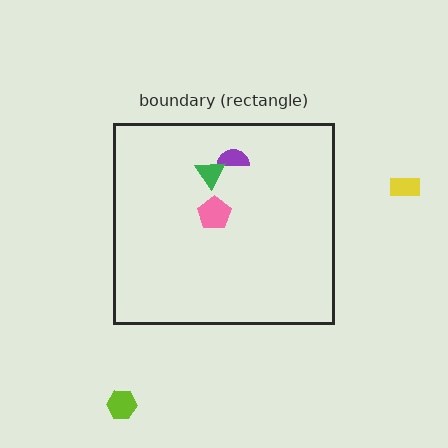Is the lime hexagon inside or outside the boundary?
Outside.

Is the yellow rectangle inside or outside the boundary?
Outside.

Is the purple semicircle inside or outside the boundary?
Inside.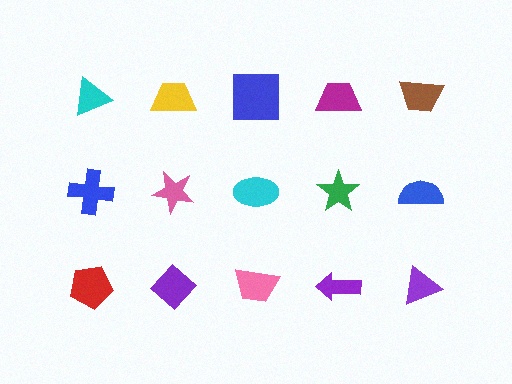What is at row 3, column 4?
A purple arrow.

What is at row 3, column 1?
A red pentagon.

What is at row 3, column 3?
A pink trapezoid.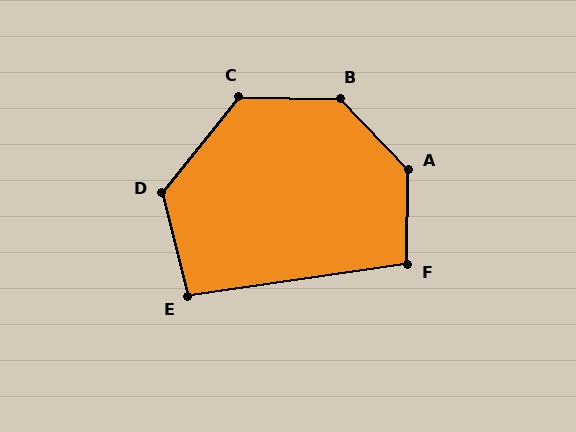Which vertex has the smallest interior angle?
E, at approximately 96 degrees.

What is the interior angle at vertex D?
Approximately 127 degrees (obtuse).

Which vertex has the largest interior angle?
A, at approximately 136 degrees.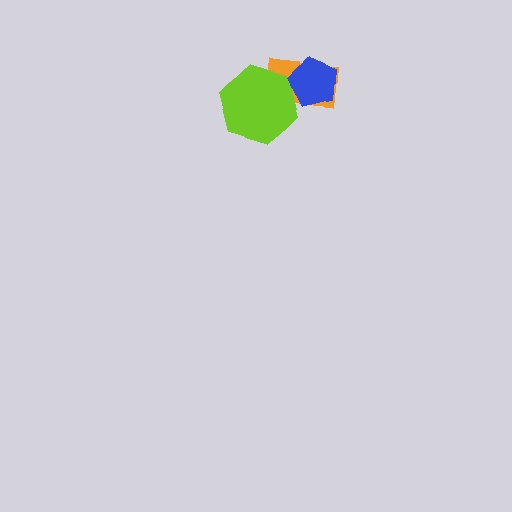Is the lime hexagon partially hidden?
Yes, it is partially covered by another shape.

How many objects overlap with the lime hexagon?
2 objects overlap with the lime hexagon.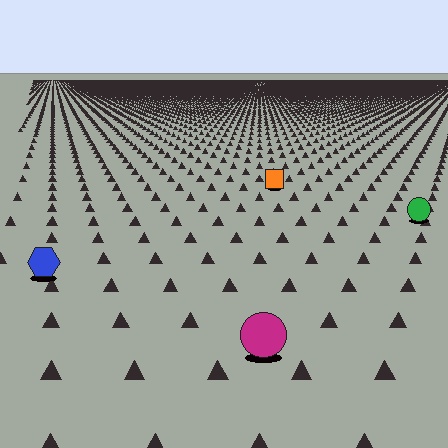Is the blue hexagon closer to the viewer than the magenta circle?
No. The magenta circle is closer — you can tell from the texture gradient: the ground texture is coarser near it.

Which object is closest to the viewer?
The magenta circle is closest. The texture marks near it are larger and more spread out.